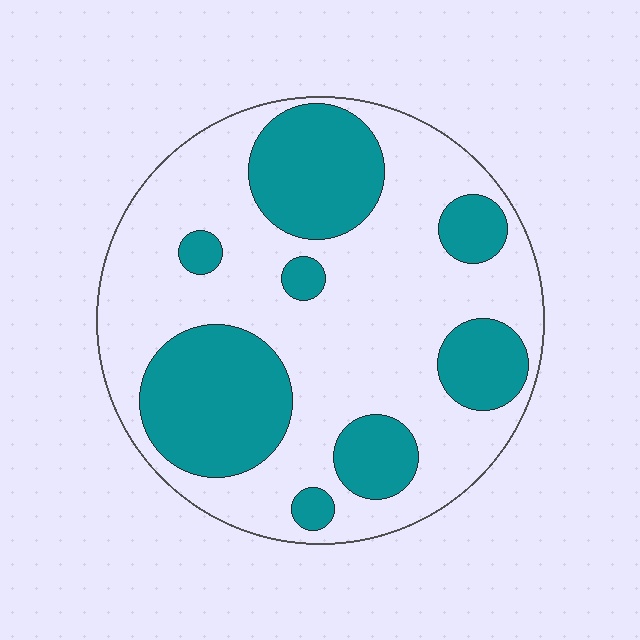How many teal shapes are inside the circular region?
8.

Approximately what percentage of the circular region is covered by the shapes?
Approximately 35%.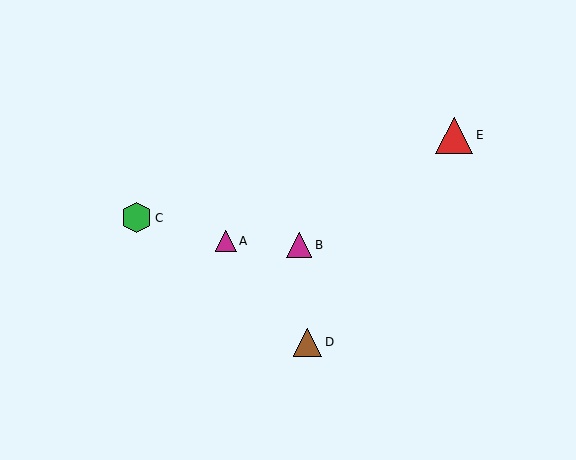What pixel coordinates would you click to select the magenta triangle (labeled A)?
Click at (226, 241) to select the magenta triangle A.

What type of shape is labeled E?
Shape E is a red triangle.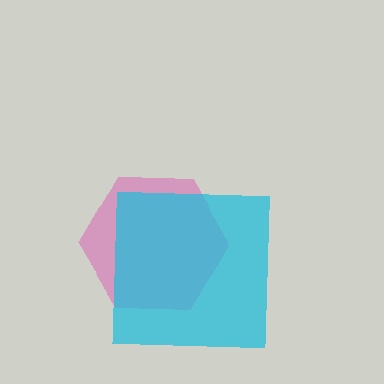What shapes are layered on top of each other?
The layered shapes are: a pink hexagon, a cyan square.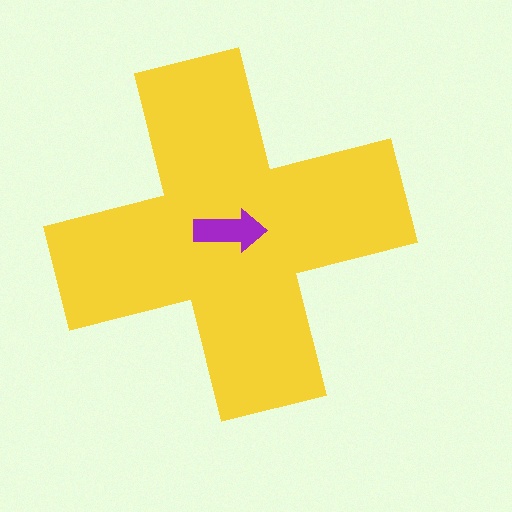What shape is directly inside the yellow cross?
The purple arrow.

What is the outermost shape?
The yellow cross.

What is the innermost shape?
The purple arrow.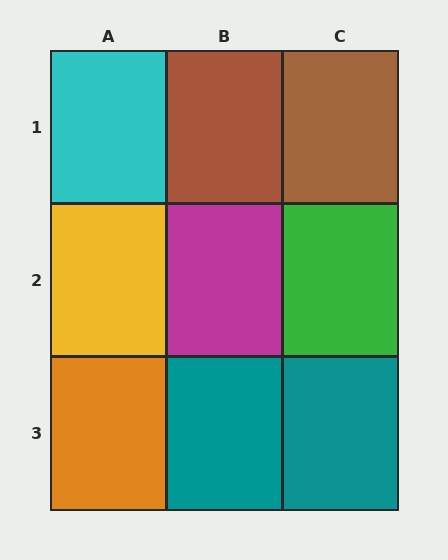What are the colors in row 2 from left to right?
Yellow, magenta, green.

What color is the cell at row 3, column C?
Teal.